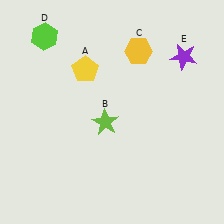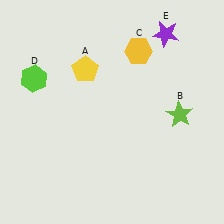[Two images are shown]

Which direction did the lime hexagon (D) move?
The lime hexagon (D) moved down.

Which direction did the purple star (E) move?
The purple star (E) moved up.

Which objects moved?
The objects that moved are: the lime star (B), the lime hexagon (D), the purple star (E).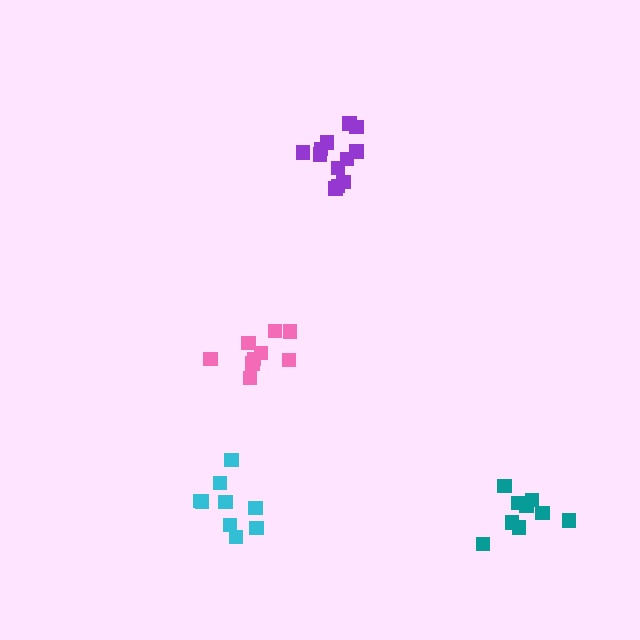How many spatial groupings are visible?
There are 4 spatial groupings.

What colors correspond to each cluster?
The clusters are colored: pink, teal, purple, cyan.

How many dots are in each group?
Group 1: 9 dots, Group 2: 9 dots, Group 3: 12 dots, Group 4: 9 dots (39 total).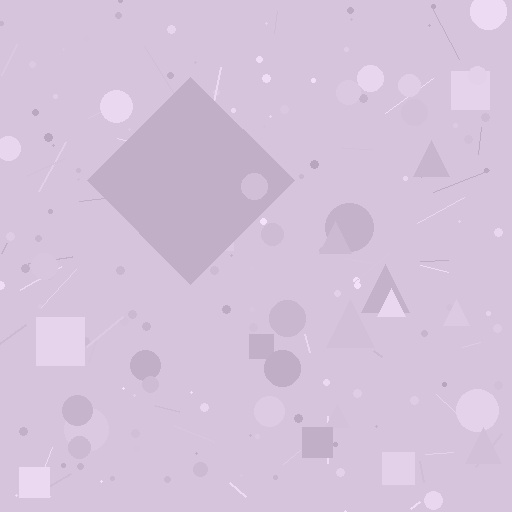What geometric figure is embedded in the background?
A diamond is embedded in the background.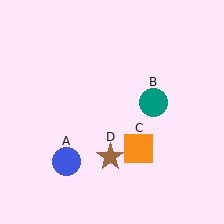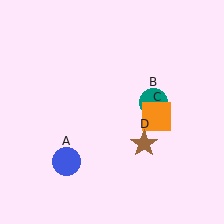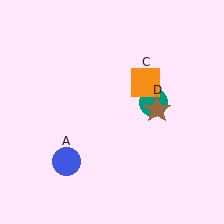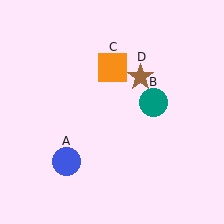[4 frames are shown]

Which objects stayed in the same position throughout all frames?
Blue circle (object A) and teal circle (object B) remained stationary.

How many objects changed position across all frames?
2 objects changed position: orange square (object C), brown star (object D).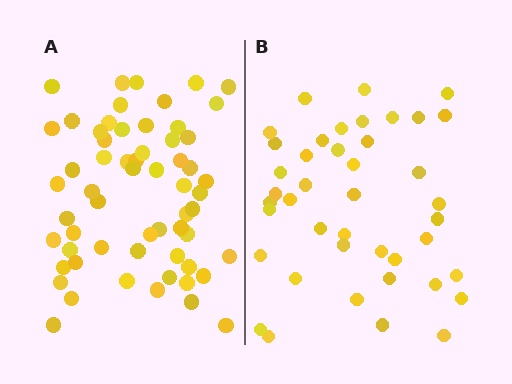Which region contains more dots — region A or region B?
Region A (the left region) has more dots.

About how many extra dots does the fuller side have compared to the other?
Region A has approximately 20 more dots than region B.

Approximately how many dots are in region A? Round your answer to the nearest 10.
About 60 dots.